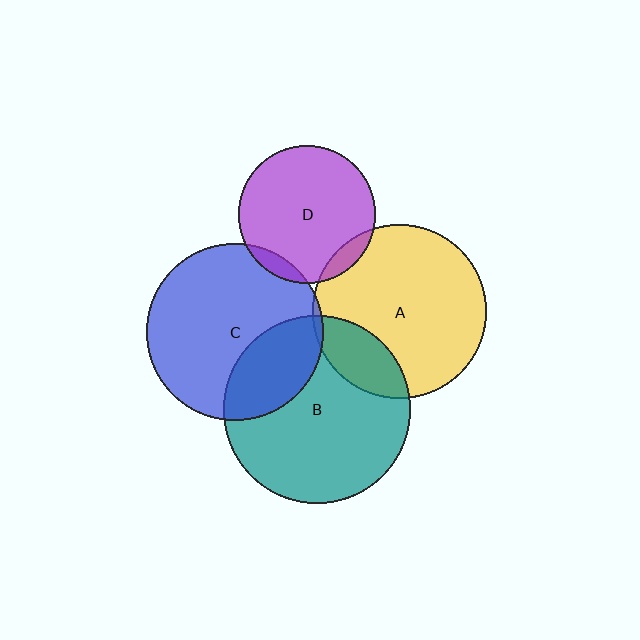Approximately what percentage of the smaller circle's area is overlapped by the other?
Approximately 30%.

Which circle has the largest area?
Circle B (teal).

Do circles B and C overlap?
Yes.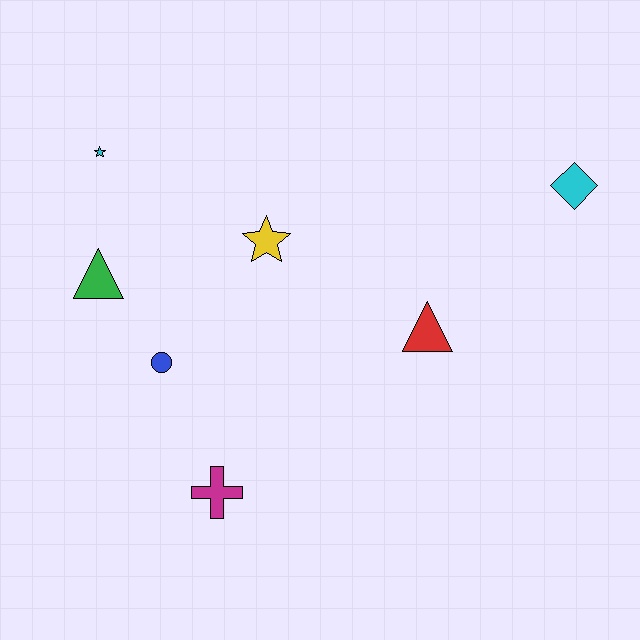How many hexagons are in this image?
There are no hexagons.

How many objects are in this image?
There are 7 objects.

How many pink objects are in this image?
There are no pink objects.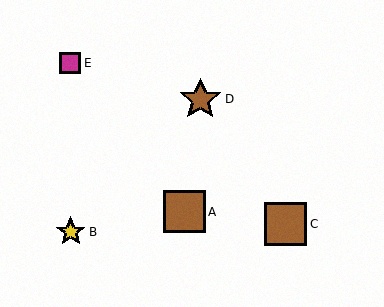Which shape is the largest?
The brown star (labeled D) is the largest.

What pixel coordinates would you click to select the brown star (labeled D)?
Click at (200, 99) to select the brown star D.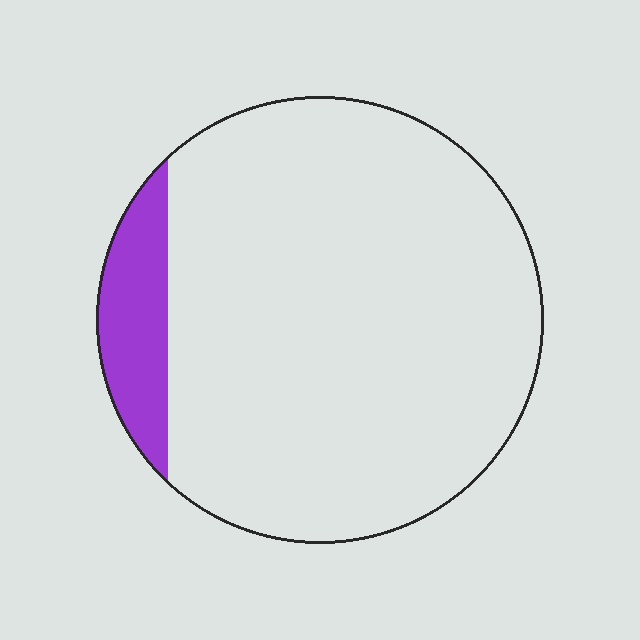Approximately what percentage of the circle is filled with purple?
Approximately 10%.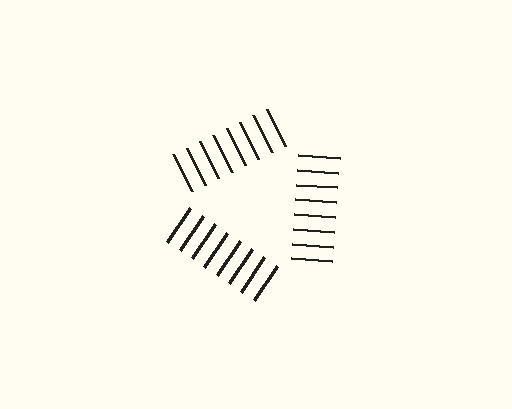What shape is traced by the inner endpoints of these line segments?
An illusory triangle — the line segments terminate on its edges but no continuous stroke is drawn.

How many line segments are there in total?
24 — 8 along each of the 3 edges.